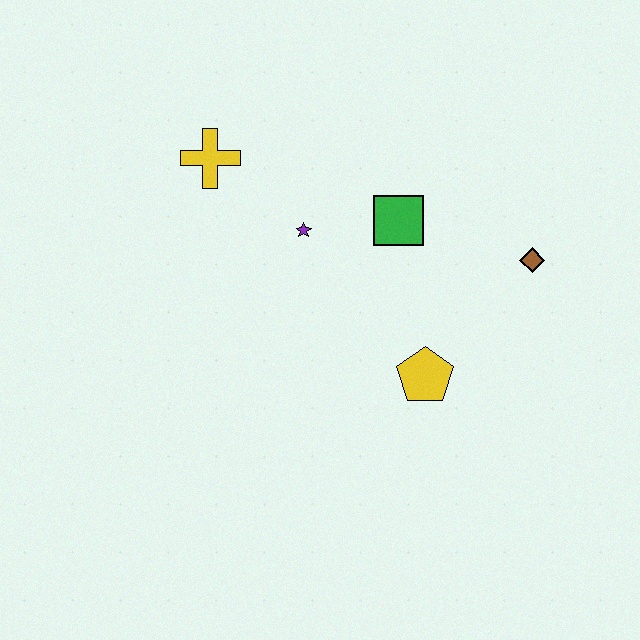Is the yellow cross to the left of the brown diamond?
Yes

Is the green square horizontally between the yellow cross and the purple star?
No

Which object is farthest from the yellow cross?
The brown diamond is farthest from the yellow cross.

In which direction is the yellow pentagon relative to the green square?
The yellow pentagon is below the green square.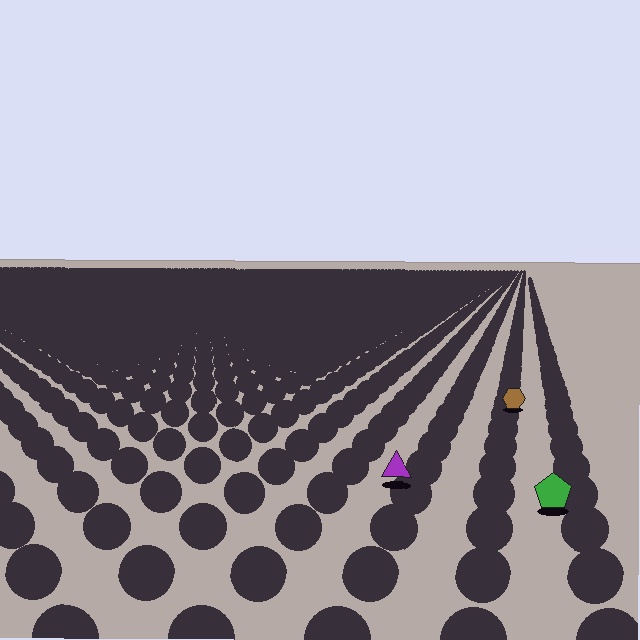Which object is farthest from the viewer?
The brown hexagon is farthest from the viewer. It appears smaller and the ground texture around it is denser.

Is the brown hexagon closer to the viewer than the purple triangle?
No. The purple triangle is closer — you can tell from the texture gradient: the ground texture is coarser near it.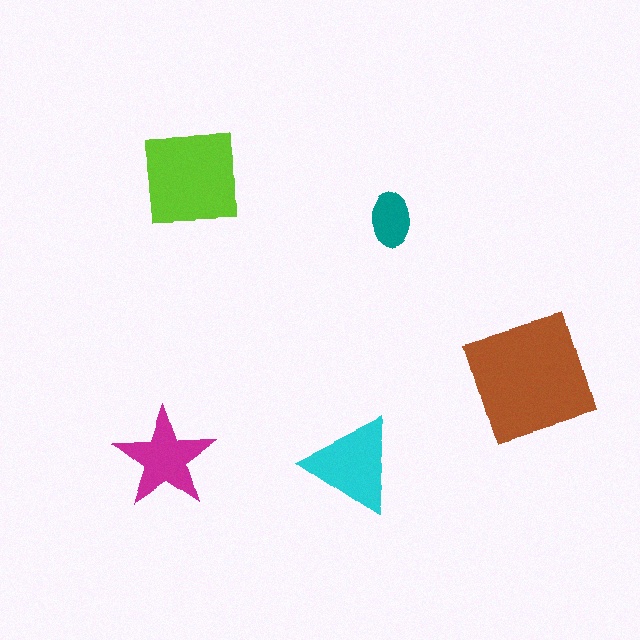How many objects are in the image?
There are 5 objects in the image.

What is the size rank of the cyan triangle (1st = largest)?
3rd.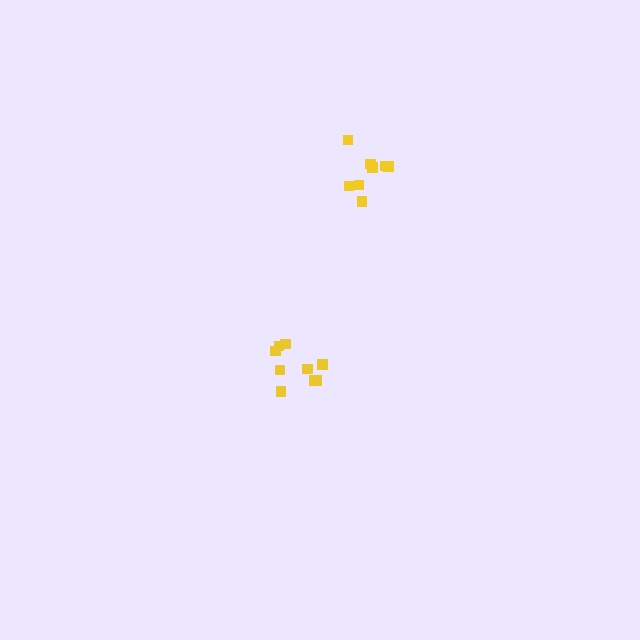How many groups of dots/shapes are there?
There are 2 groups.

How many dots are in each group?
Group 1: 8 dots, Group 2: 9 dots (17 total).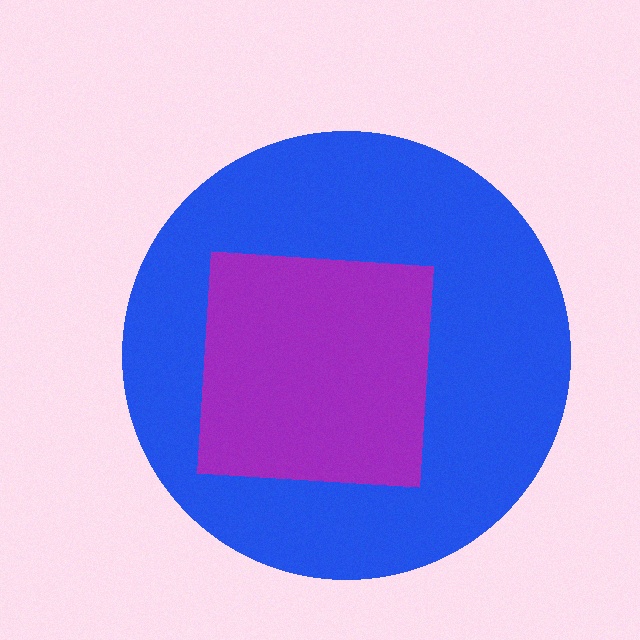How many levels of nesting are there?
2.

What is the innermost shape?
The purple square.